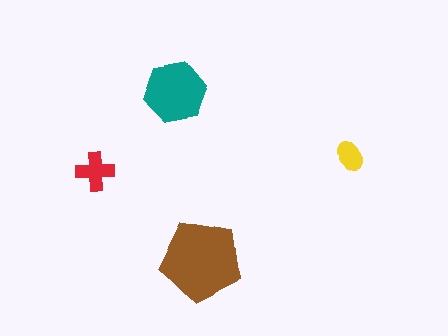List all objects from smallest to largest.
The yellow ellipse, the red cross, the teal hexagon, the brown pentagon.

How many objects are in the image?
There are 4 objects in the image.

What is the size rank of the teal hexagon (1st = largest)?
2nd.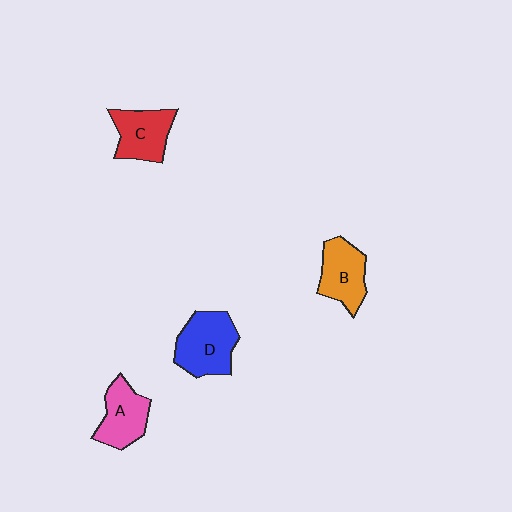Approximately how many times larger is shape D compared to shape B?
Approximately 1.2 times.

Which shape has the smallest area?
Shape A (pink).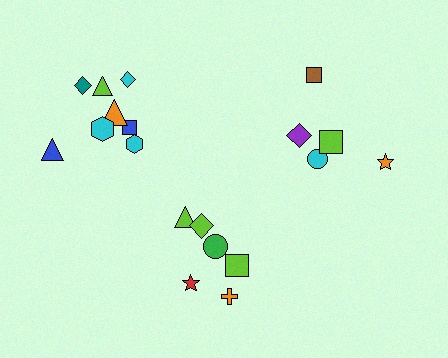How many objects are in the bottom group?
There are 6 objects.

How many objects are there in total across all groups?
There are 19 objects.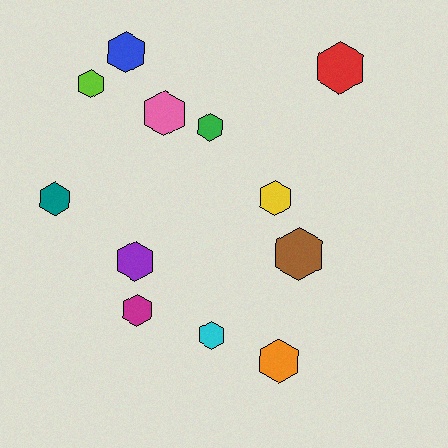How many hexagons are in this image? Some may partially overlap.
There are 12 hexagons.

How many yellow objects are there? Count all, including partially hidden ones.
There is 1 yellow object.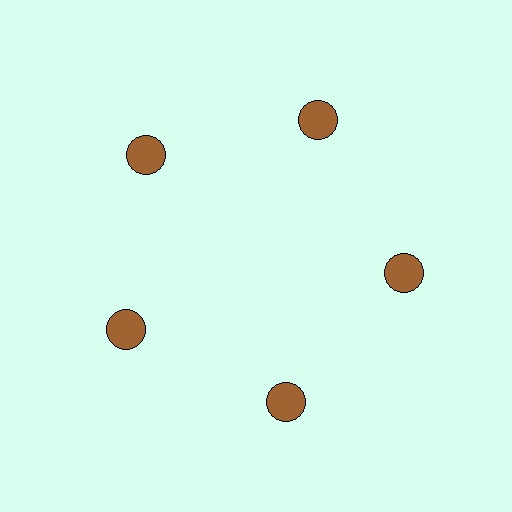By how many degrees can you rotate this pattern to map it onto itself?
The pattern maps onto itself every 72 degrees of rotation.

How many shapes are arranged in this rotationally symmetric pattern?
There are 5 shapes, arranged in 5 groups of 1.